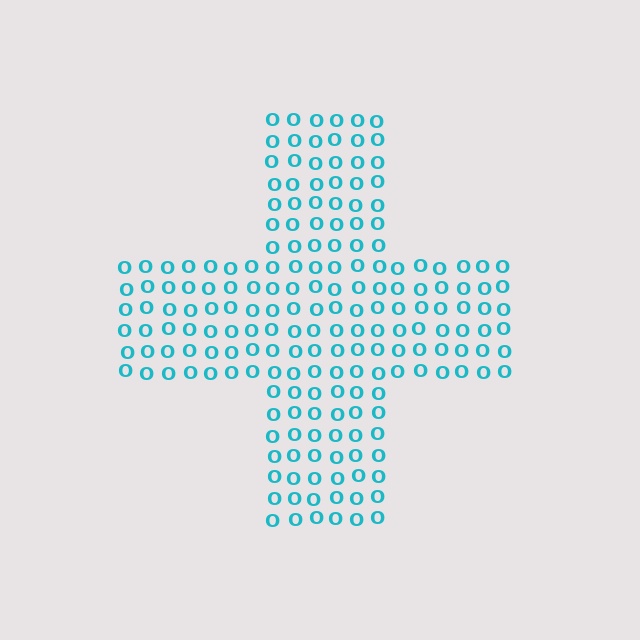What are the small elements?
The small elements are letter O's.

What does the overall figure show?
The overall figure shows a cross.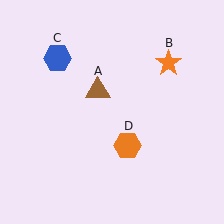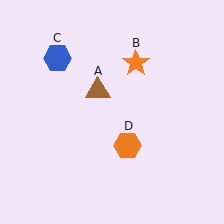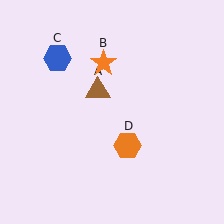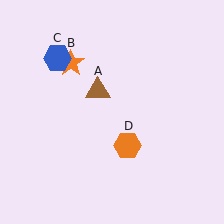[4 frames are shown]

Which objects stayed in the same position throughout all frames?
Brown triangle (object A) and blue hexagon (object C) and orange hexagon (object D) remained stationary.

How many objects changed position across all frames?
1 object changed position: orange star (object B).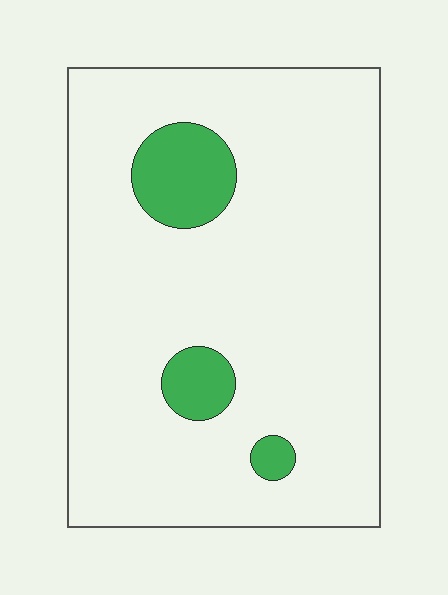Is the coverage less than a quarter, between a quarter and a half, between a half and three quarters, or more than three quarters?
Less than a quarter.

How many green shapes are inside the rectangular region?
3.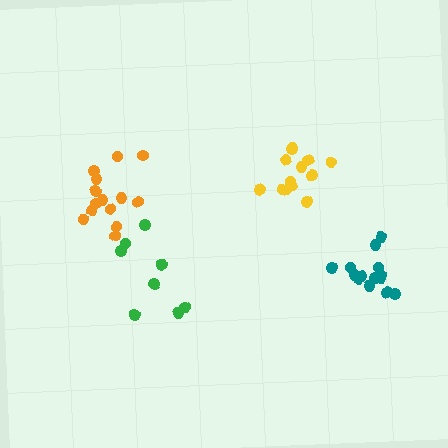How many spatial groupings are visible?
There are 4 spatial groupings.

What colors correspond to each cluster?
The clusters are colored: orange, yellow, green, teal.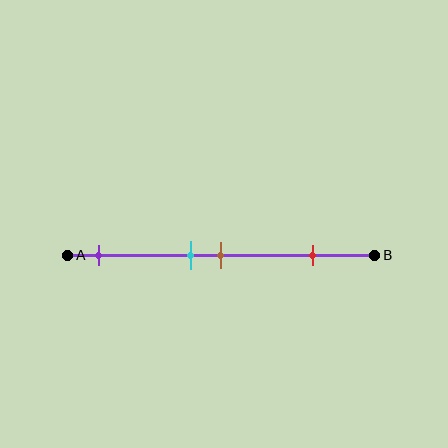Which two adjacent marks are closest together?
The cyan and brown marks are the closest adjacent pair.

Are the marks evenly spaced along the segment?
No, the marks are not evenly spaced.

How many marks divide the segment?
There are 4 marks dividing the segment.